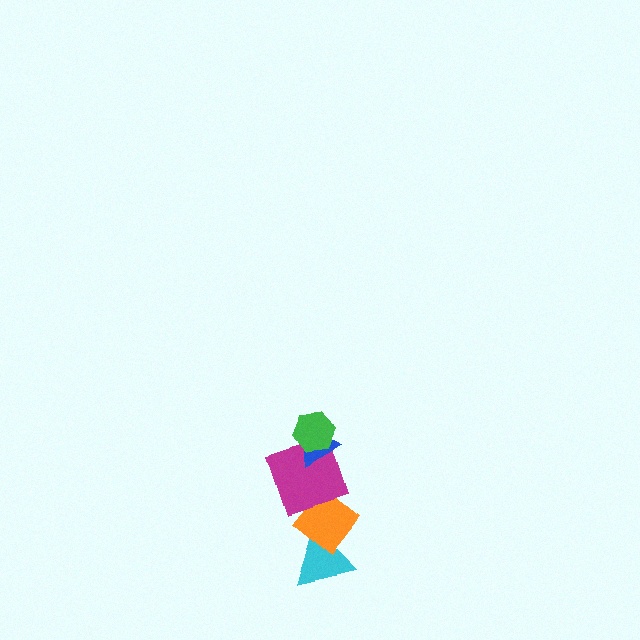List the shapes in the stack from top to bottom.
From top to bottom: the green hexagon, the blue triangle, the magenta square, the orange diamond, the cyan triangle.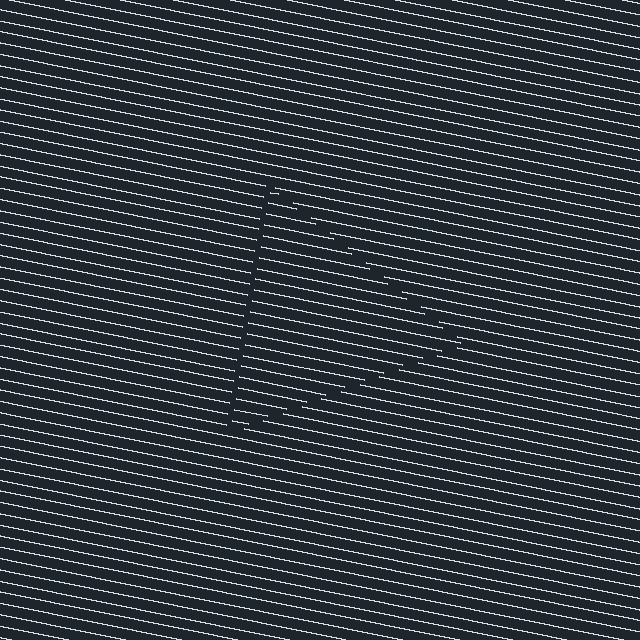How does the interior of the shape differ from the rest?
The interior of the shape contains the same grating, shifted by half a period — the contour is defined by the phase discontinuity where line-ends from the inner and outer gratings abut.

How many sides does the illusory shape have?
3 sides — the line-ends trace a triangle.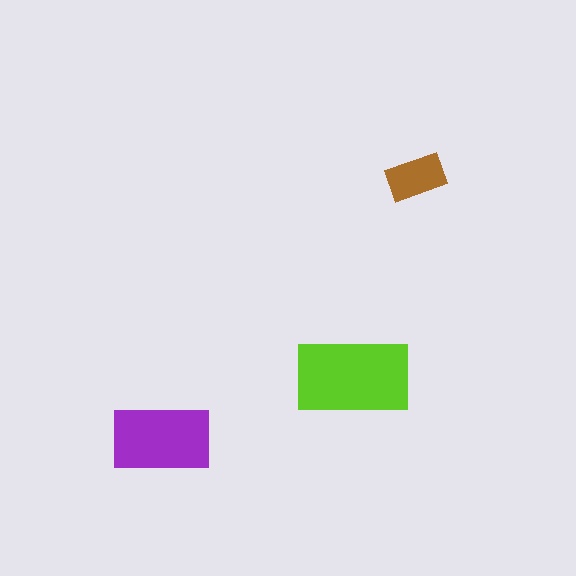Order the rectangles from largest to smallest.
the lime one, the purple one, the brown one.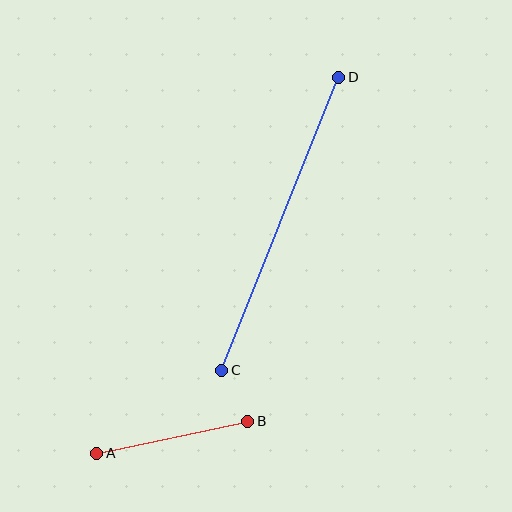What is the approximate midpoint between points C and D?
The midpoint is at approximately (280, 224) pixels.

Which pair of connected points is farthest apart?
Points C and D are farthest apart.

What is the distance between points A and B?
The distance is approximately 155 pixels.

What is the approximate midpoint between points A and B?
The midpoint is at approximately (172, 437) pixels.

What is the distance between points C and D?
The distance is approximately 315 pixels.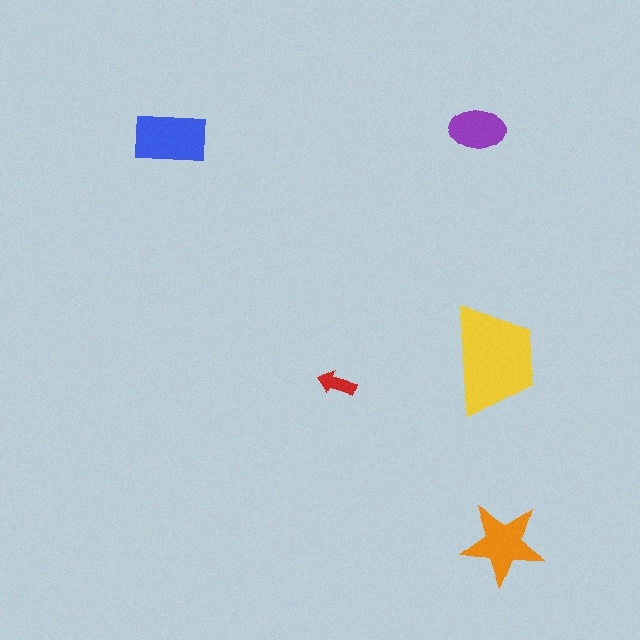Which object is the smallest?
The red arrow.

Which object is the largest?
The yellow trapezoid.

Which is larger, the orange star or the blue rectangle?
The blue rectangle.